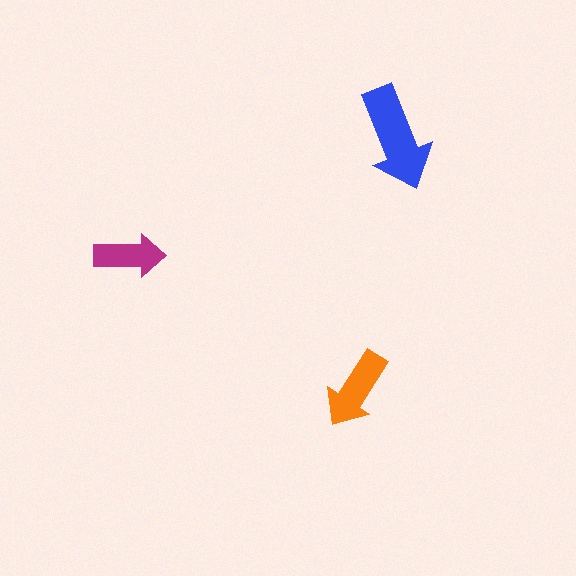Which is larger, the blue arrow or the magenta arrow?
The blue one.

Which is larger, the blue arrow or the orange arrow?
The blue one.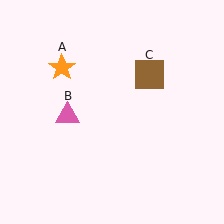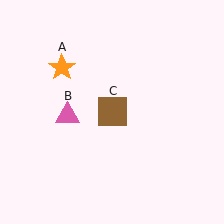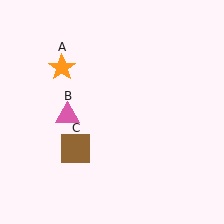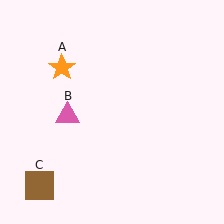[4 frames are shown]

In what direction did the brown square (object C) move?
The brown square (object C) moved down and to the left.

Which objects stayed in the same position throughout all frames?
Orange star (object A) and pink triangle (object B) remained stationary.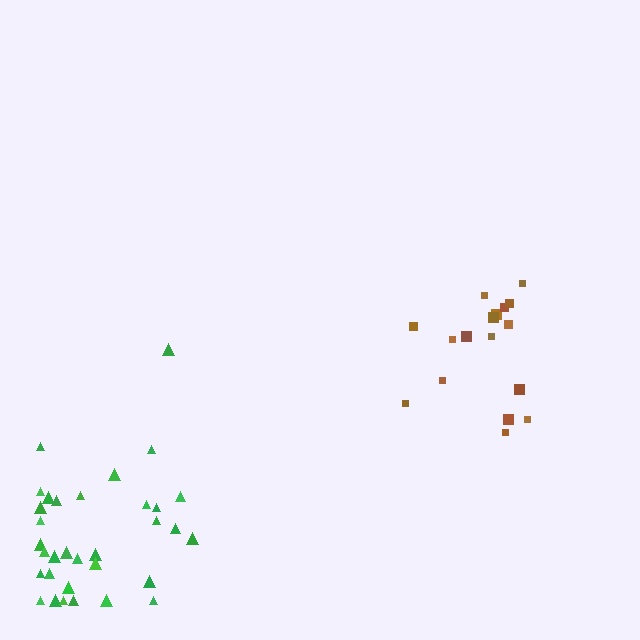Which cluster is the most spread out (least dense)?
Green.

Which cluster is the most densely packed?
Brown.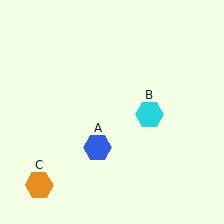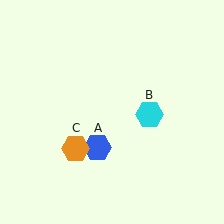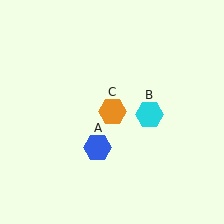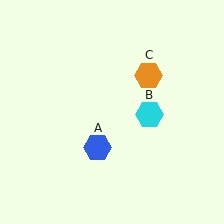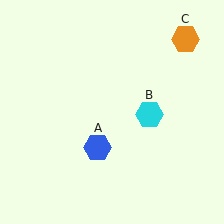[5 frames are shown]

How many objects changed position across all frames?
1 object changed position: orange hexagon (object C).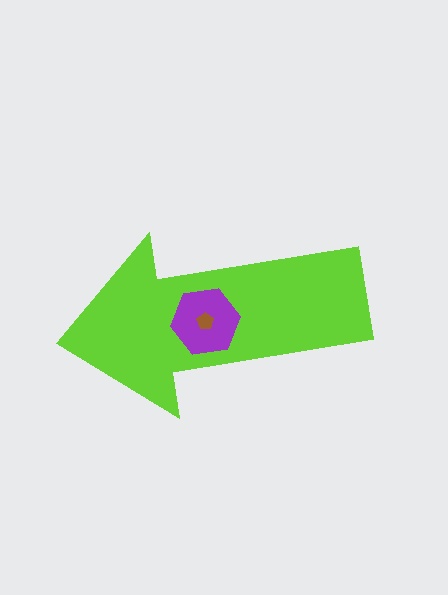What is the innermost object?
The brown pentagon.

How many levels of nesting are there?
3.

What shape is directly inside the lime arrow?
The purple hexagon.